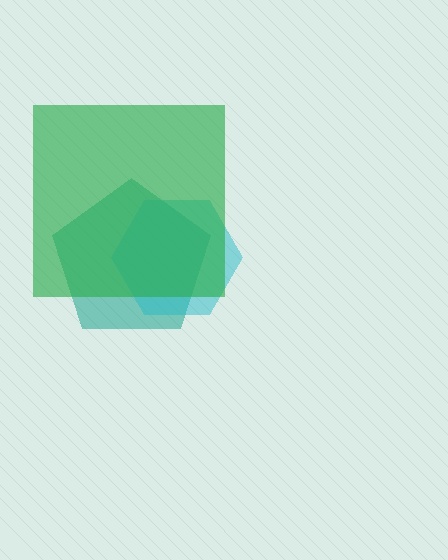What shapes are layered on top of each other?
The layered shapes are: a teal pentagon, a cyan hexagon, a green square.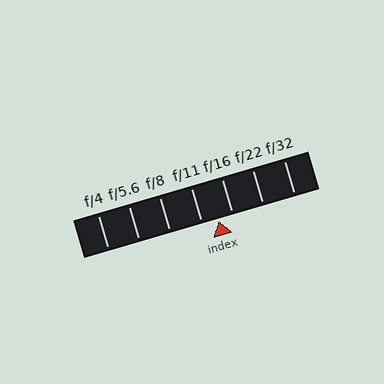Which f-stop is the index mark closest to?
The index mark is closest to f/16.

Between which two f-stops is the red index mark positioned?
The index mark is between f/11 and f/16.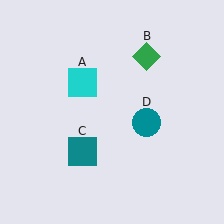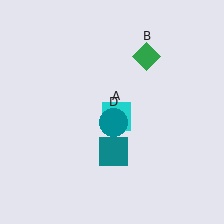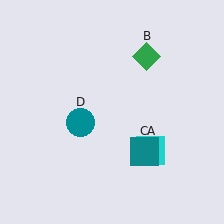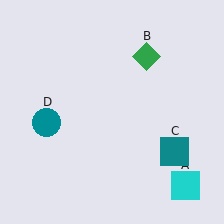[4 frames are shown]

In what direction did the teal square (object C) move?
The teal square (object C) moved right.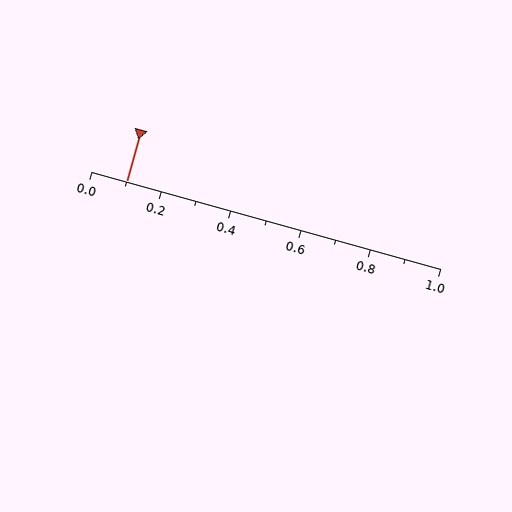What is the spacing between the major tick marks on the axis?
The major ticks are spaced 0.2 apart.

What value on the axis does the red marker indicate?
The marker indicates approximately 0.1.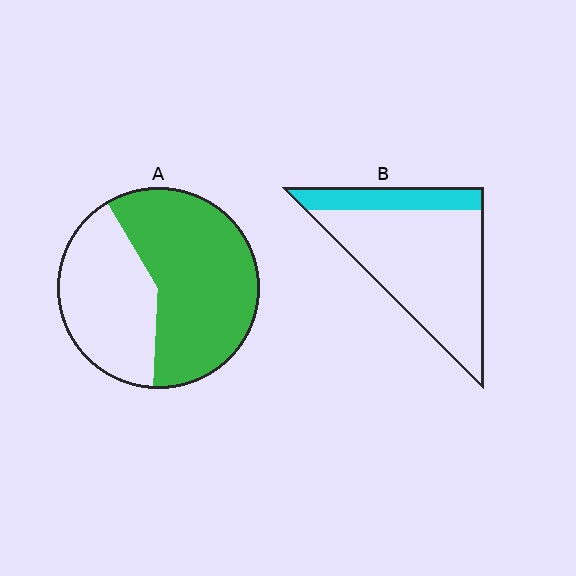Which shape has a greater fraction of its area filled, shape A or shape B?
Shape A.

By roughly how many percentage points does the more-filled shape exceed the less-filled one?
By roughly 40 percentage points (A over B).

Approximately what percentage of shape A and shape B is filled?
A is approximately 60% and B is approximately 20%.